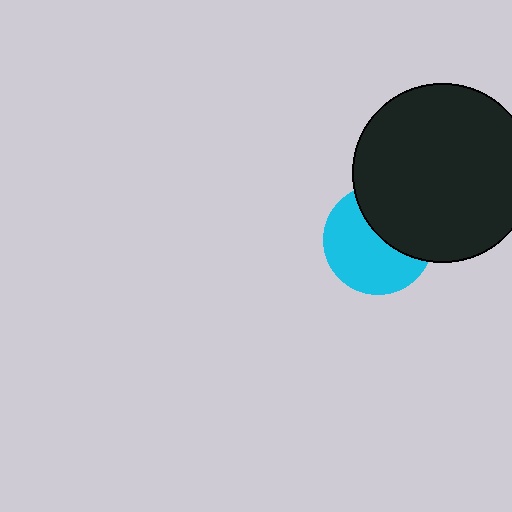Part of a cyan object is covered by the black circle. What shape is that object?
It is a circle.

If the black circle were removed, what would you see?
You would see the complete cyan circle.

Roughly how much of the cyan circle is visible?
About half of it is visible (roughly 60%).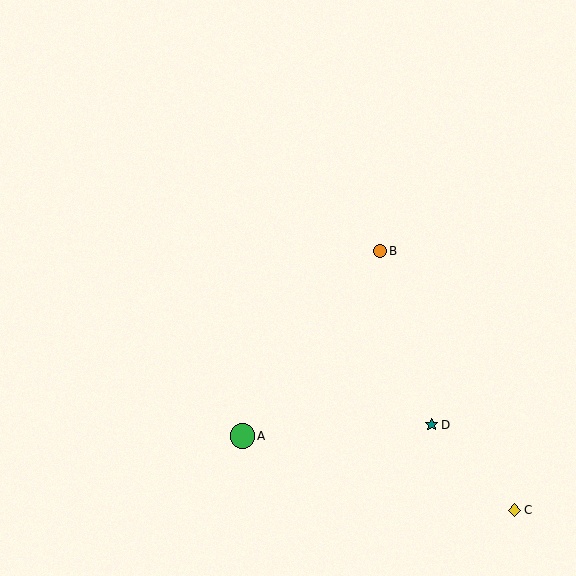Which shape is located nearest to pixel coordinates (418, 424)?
The teal star (labeled D) at (432, 425) is nearest to that location.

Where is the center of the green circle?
The center of the green circle is at (242, 436).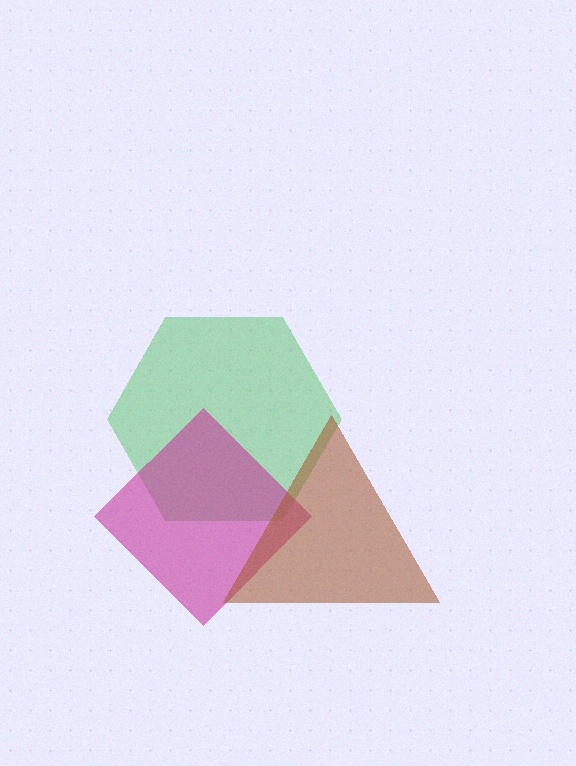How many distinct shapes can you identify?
There are 3 distinct shapes: a green hexagon, a magenta diamond, a brown triangle.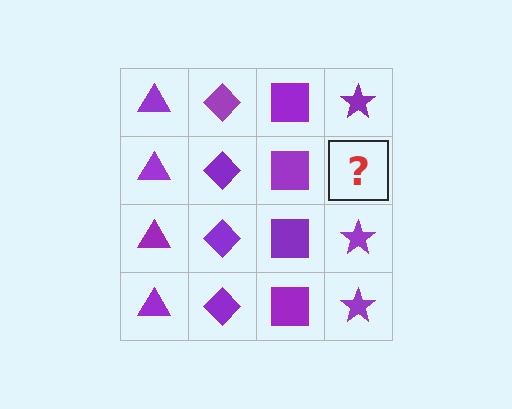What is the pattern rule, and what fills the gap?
The rule is that each column has a consistent shape. The gap should be filled with a purple star.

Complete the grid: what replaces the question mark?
The question mark should be replaced with a purple star.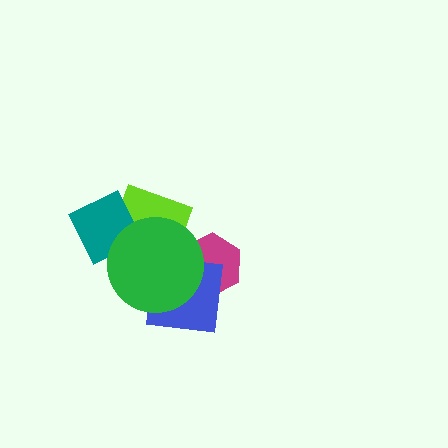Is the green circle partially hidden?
No, no other shape covers it.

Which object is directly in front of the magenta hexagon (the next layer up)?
The blue square is directly in front of the magenta hexagon.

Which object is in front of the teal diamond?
The green circle is in front of the teal diamond.